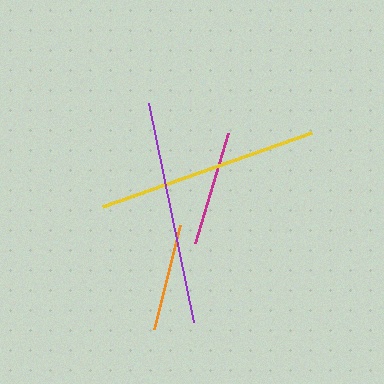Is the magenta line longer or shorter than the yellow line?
The yellow line is longer than the magenta line.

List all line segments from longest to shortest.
From longest to shortest: purple, yellow, magenta, orange.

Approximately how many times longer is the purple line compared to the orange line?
The purple line is approximately 2.1 times the length of the orange line.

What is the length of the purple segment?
The purple segment is approximately 224 pixels long.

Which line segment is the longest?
The purple line is the longest at approximately 224 pixels.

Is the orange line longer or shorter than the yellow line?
The yellow line is longer than the orange line.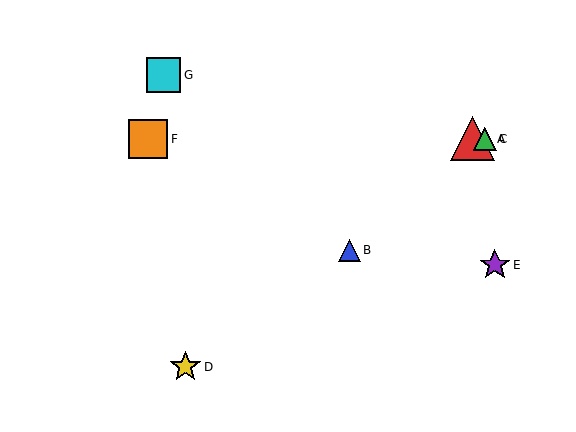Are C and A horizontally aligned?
Yes, both are at y≈139.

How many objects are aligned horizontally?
3 objects (A, C, F) are aligned horizontally.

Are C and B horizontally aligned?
No, C is at y≈139 and B is at y≈250.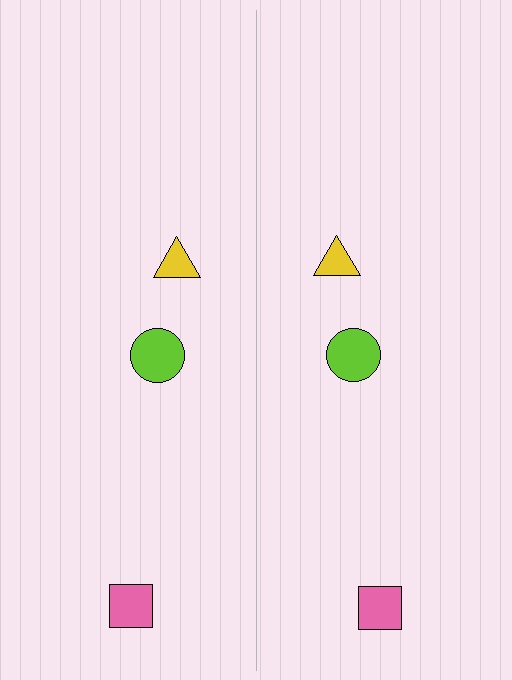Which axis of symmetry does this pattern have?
The pattern has a vertical axis of symmetry running through the center of the image.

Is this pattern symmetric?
Yes, this pattern has bilateral (reflection) symmetry.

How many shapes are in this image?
There are 6 shapes in this image.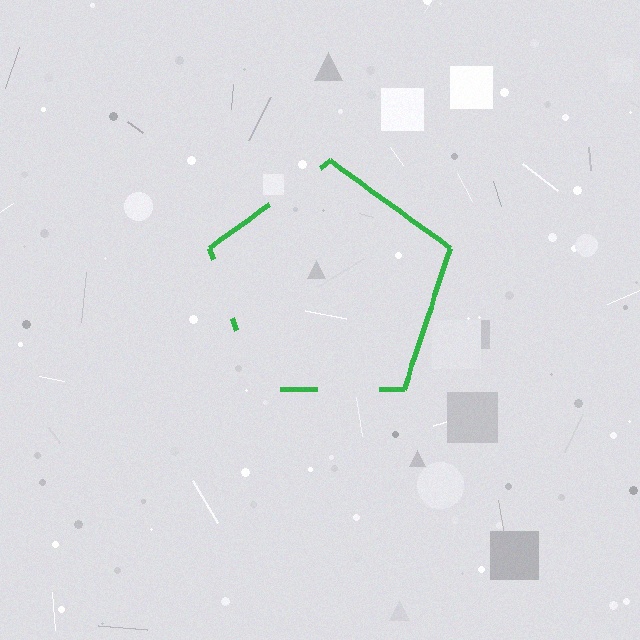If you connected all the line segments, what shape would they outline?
They would outline a pentagon.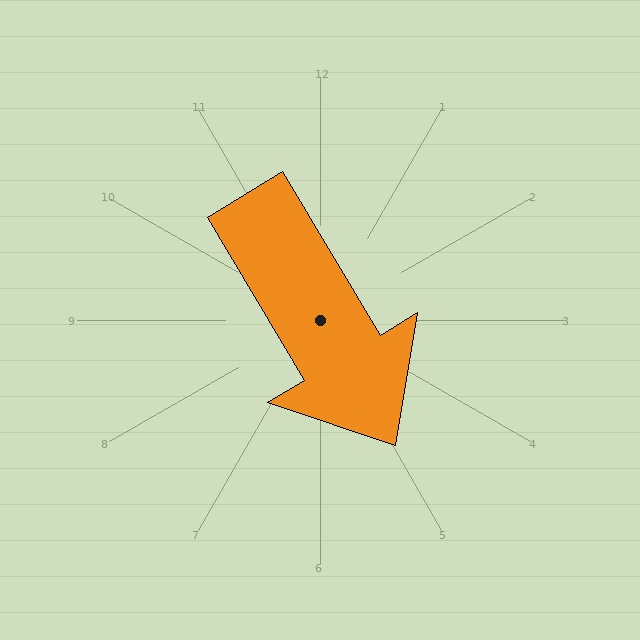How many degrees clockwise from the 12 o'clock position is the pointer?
Approximately 149 degrees.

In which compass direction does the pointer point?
Southeast.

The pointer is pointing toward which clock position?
Roughly 5 o'clock.